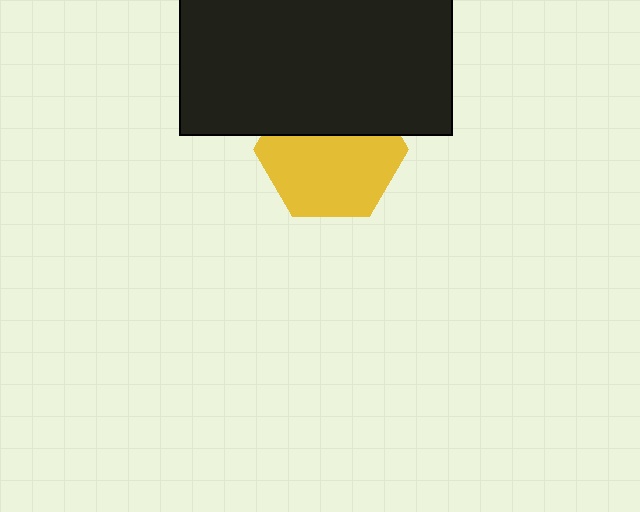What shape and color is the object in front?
The object in front is a black rectangle.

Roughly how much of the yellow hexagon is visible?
About half of it is visible (roughly 63%).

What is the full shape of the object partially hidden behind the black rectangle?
The partially hidden object is a yellow hexagon.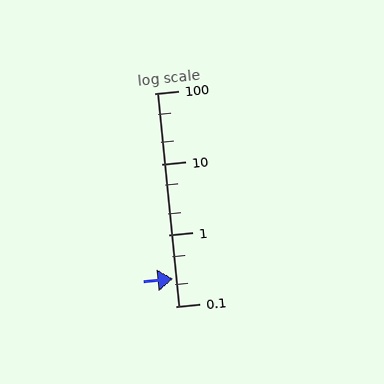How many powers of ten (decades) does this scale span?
The scale spans 3 decades, from 0.1 to 100.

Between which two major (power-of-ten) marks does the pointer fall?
The pointer is between 0.1 and 1.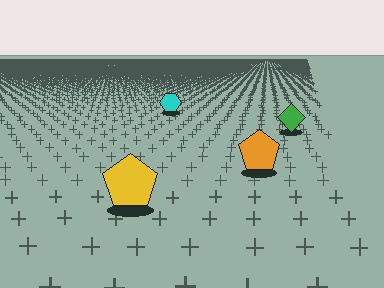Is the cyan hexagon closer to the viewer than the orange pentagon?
No. The orange pentagon is closer — you can tell from the texture gradient: the ground texture is coarser near it.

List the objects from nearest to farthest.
From nearest to farthest: the yellow pentagon, the orange pentagon, the green diamond, the cyan hexagon.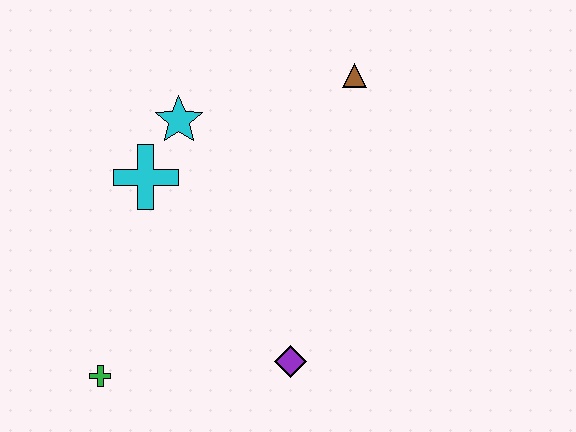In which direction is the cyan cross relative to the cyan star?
The cyan cross is below the cyan star.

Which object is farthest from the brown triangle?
The green cross is farthest from the brown triangle.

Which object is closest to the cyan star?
The cyan cross is closest to the cyan star.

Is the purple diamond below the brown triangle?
Yes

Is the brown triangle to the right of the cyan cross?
Yes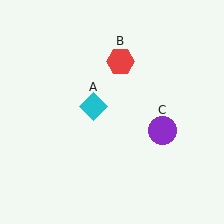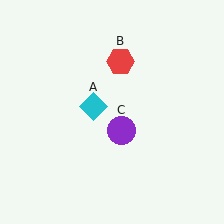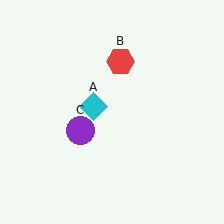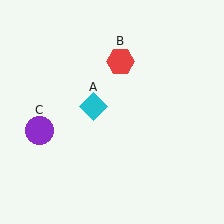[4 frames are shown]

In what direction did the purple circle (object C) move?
The purple circle (object C) moved left.